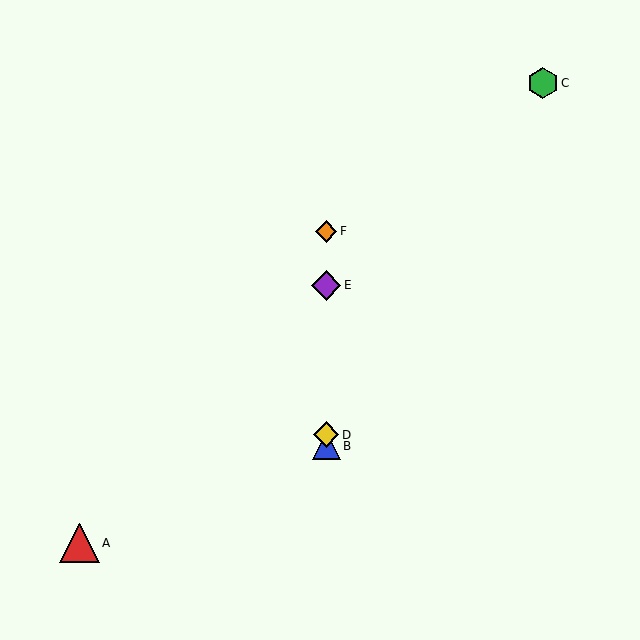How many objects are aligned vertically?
4 objects (B, D, E, F) are aligned vertically.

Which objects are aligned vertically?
Objects B, D, E, F are aligned vertically.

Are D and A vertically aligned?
No, D is at x≈326 and A is at x≈80.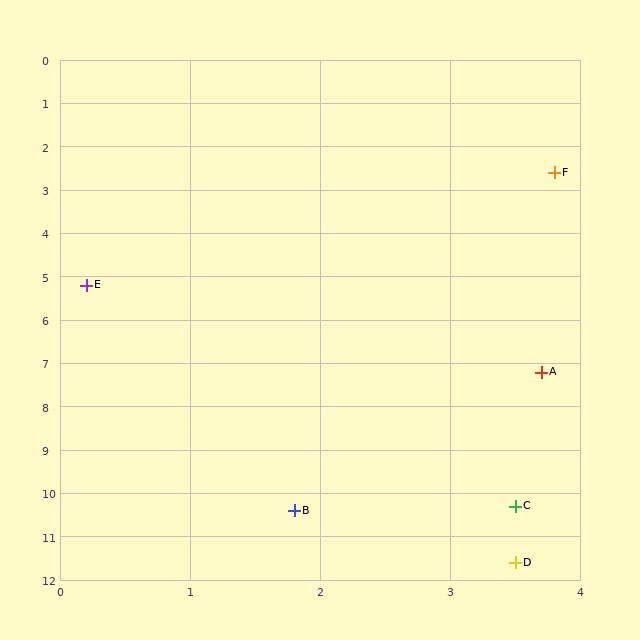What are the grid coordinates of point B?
Point B is at approximately (1.8, 10.4).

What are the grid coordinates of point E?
Point E is at approximately (0.2, 5.2).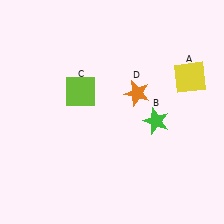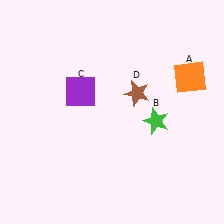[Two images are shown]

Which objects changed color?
A changed from yellow to orange. C changed from lime to purple. D changed from orange to brown.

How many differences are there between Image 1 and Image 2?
There are 3 differences between the two images.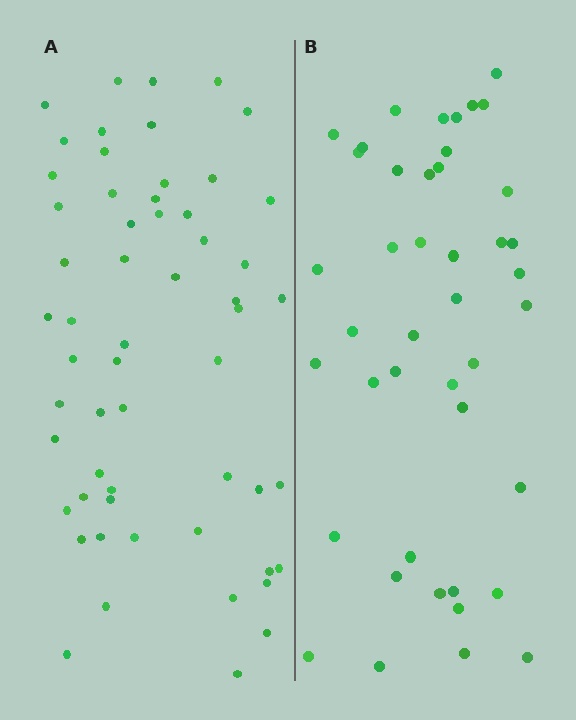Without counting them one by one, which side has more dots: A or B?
Region A (the left region) has more dots.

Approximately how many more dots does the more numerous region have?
Region A has approximately 15 more dots than region B.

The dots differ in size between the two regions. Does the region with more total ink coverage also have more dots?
No. Region B has more total ink coverage because its dots are larger, but region A actually contains more individual dots. Total area can be misleading — the number of items is what matters here.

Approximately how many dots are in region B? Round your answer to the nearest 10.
About 40 dots. (The exact count is 43, which rounds to 40.)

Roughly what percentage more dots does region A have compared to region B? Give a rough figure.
About 35% more.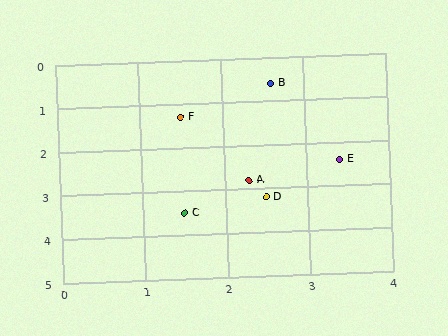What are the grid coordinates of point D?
Point D is at approximately (2.5, 3.2).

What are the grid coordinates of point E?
Point E is at approximately (3.4, 2.4).